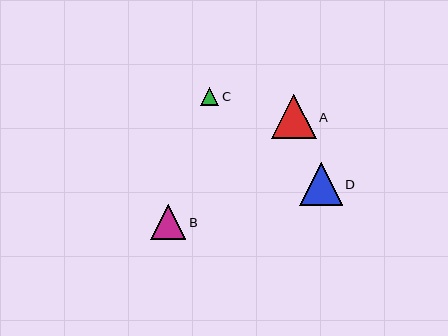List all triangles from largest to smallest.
From largest to smallest: A, D, B, C.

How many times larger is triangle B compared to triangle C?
Triangle B is approximately 2.0 times the size of triangle C.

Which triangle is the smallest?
Triangle C is the smallest with a size of approximately 18 pixels.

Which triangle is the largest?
Triangle A is the largest with a size of approximately 45 pixels.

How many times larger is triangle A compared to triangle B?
Triangle A is approximately 1.3 times the size of triangle B.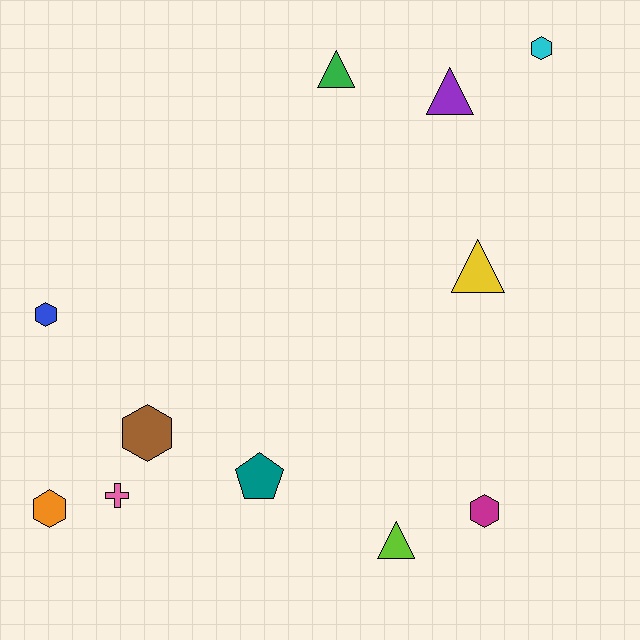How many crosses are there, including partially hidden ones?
There is 1 cross.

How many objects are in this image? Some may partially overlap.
There are 11 objects.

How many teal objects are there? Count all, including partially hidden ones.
There is 1 teal object.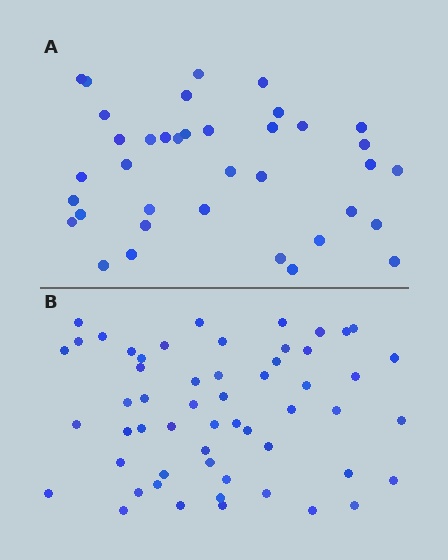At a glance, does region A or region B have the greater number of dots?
Region B (the bottom region) has more dots.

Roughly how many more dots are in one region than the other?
Region B has approximately 20 more dots than region A.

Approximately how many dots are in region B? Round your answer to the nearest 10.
About 60 dots. (The exact count is 55, which rounds to 60.)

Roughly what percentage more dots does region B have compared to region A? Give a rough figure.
About 50% more.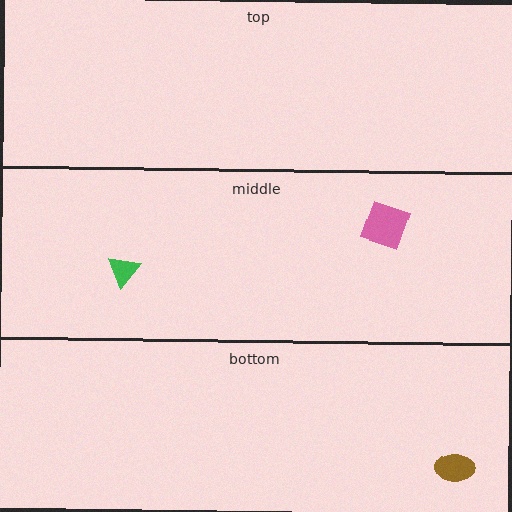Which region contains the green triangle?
The middle region.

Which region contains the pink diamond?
The middle region.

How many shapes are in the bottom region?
1.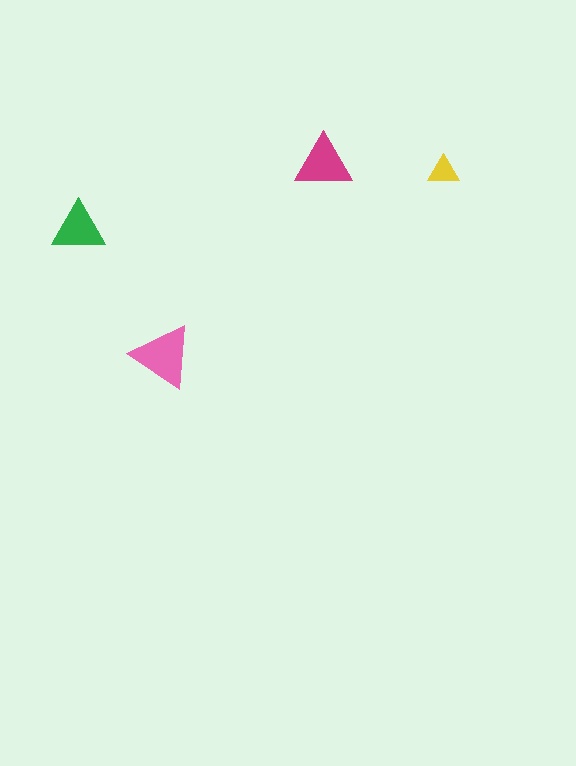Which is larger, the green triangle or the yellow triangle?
The green one.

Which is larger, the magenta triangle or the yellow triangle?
The magenta one.